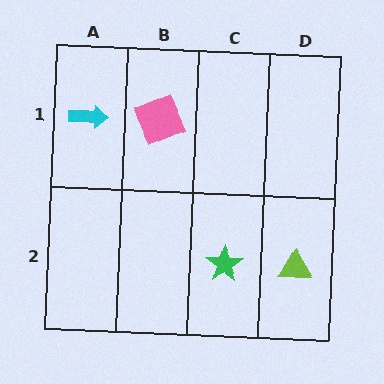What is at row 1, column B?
A pink square.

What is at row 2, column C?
A green star.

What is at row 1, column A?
A cyan arrow.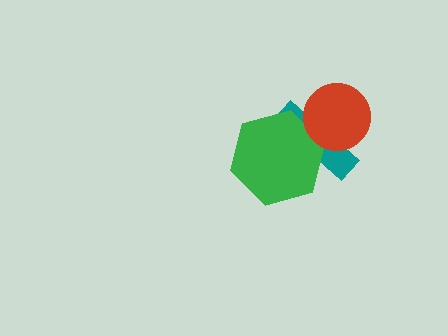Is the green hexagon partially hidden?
Yes, it is partially covered by another shape.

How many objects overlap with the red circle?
2 objects overlap with the red circle.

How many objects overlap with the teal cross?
2 objects overlap with the teal cross.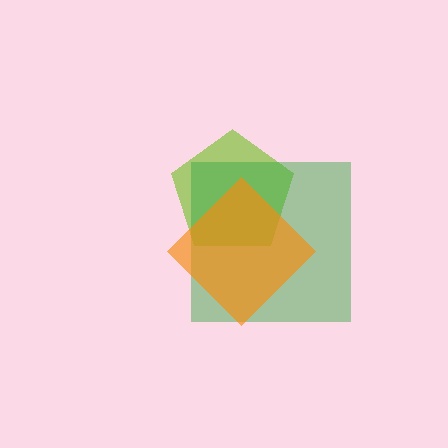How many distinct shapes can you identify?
There are 3 distinct shapes: a lime pentagon, a green square, an orange diamond.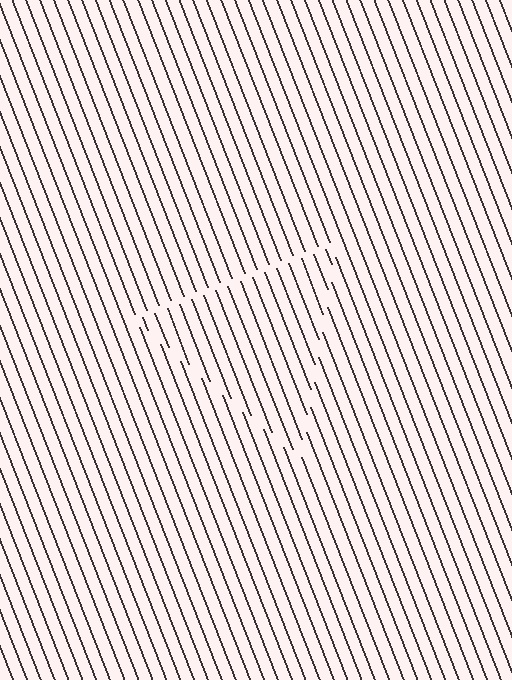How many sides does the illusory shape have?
3 sides — the line-ends trace a triangle.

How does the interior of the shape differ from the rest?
The interior of the shape contains the same grating, shifted by half a period — the contour is defined by the phase discontinuity where line-ends from the inner and outer gratings abut.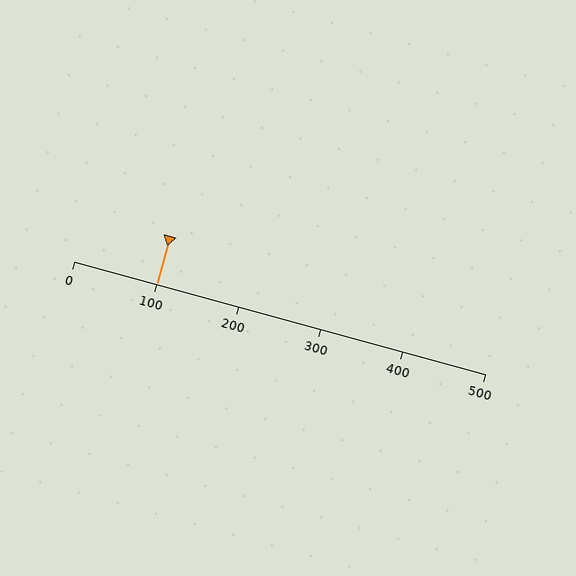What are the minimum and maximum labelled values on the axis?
The axis runs from 0 to 500.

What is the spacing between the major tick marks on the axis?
The major ticks are spaced 100 apart.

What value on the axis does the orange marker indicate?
The marker indicates approximately 100.